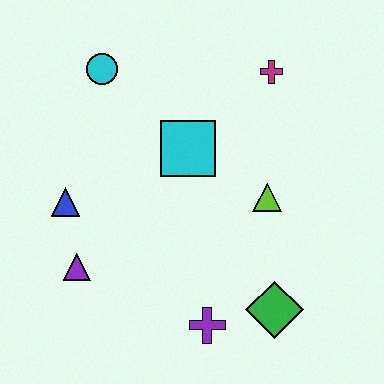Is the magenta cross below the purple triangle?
No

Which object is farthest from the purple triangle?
The magenta cross is farthest from the purple triangle.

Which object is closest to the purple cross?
The green diamond is closest to the purple cross.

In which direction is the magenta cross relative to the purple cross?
The magenta cross is above the purple cross.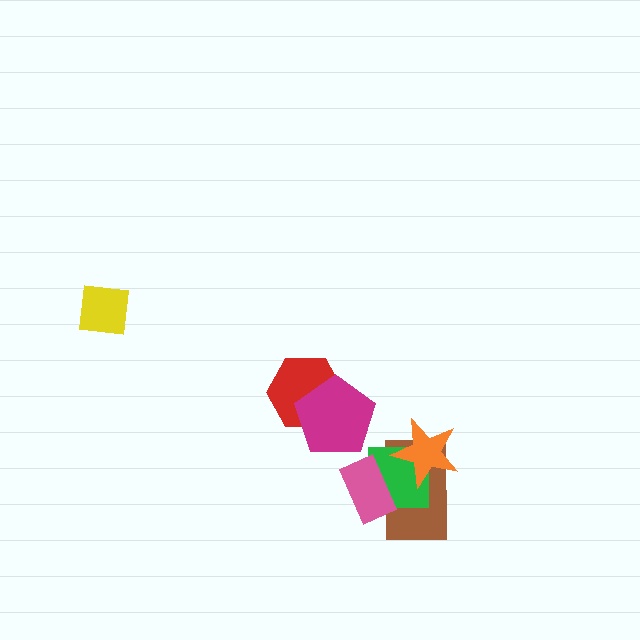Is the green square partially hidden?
Yes, it is partially covered by another shape.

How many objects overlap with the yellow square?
0 objects overlap with the yellow square.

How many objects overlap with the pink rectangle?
2 objects overlap with the pink rectangle.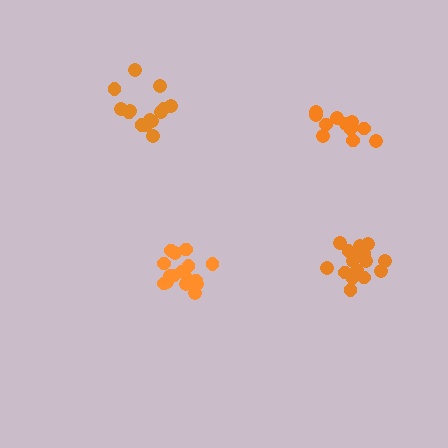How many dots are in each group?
Group 1: 17 dots, Group 2: 14 dots, Group 3: 11 dots, Group 4: 16 dots (58 total).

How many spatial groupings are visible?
There are 4 spatial groupings.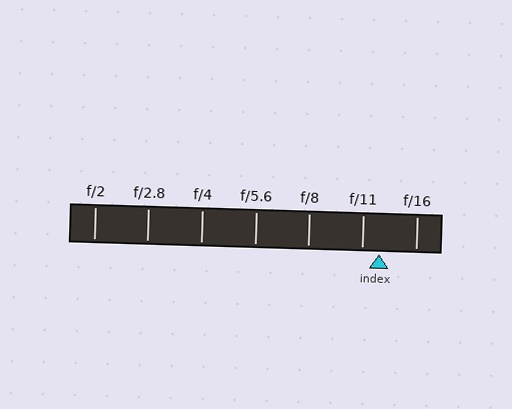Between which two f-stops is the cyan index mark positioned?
The index mark is between f/11 and f/16.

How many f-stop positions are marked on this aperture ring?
There are 7 f-stop positions marked.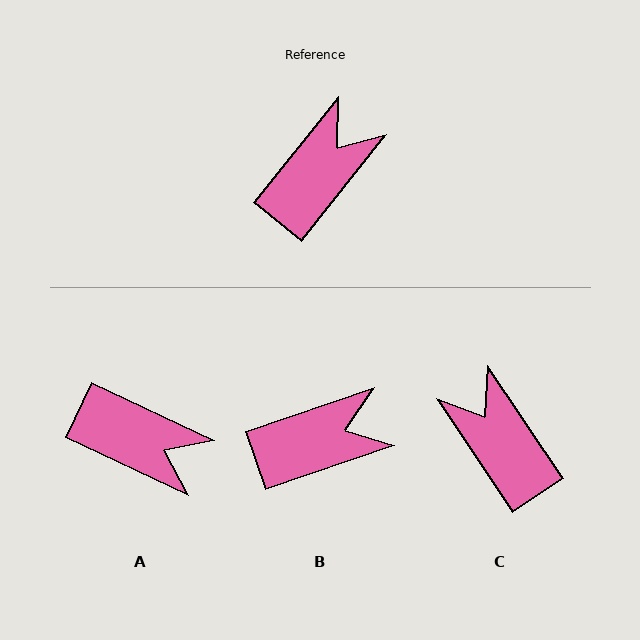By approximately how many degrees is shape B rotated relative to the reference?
Approximately 32 degrees clockwise.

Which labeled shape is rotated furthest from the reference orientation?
A, about 76 degrees away.